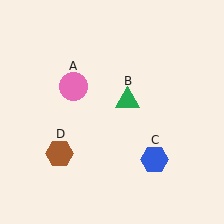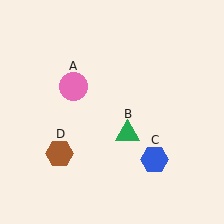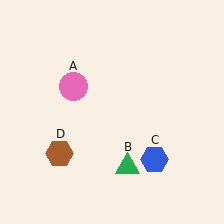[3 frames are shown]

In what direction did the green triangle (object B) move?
The green triangle (object B) moved down.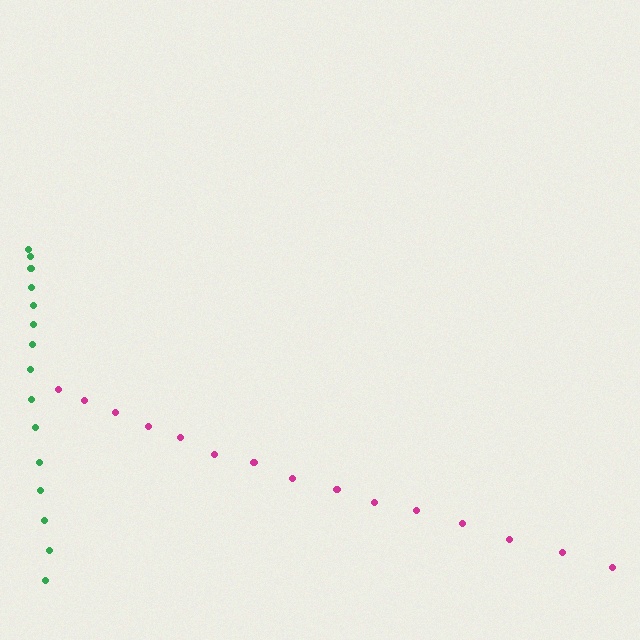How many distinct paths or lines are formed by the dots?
There are 2 distinct paths.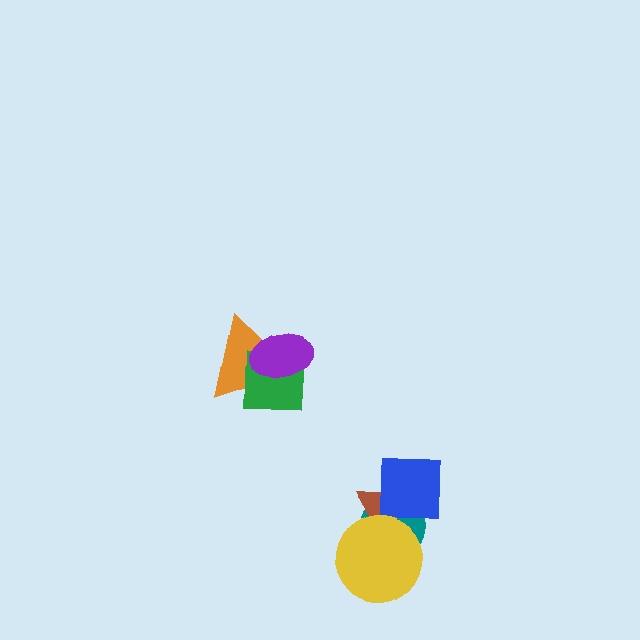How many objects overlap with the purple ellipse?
2 objects overlap with the purple ellipse.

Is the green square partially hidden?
Yes, it is partially covered by another shape.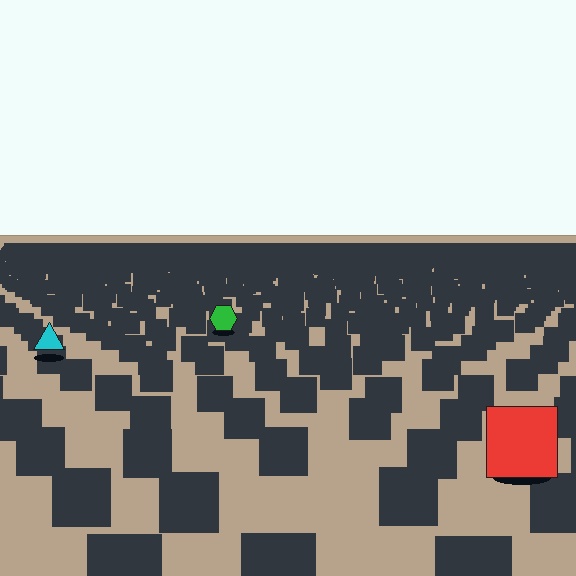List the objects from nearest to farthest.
From nearest to farthest: the red square, the cyan triangle, the green hexagon.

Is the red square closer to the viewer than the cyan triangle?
Yes. The red square is closer — you can tell from the texture gradient: the ground texture is coarser near it.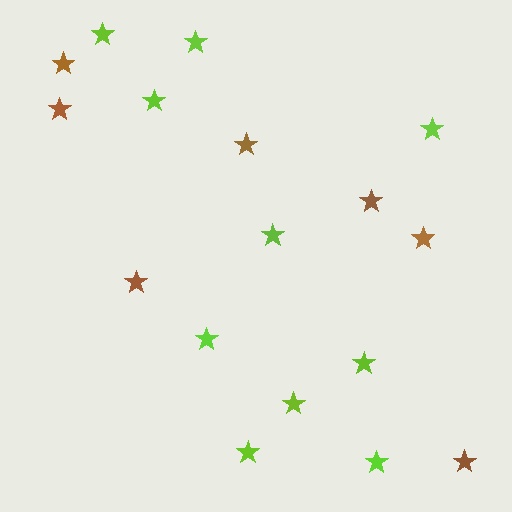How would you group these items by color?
There are 2 groups: one group of lime stars (10) and one group of brown stars (7).